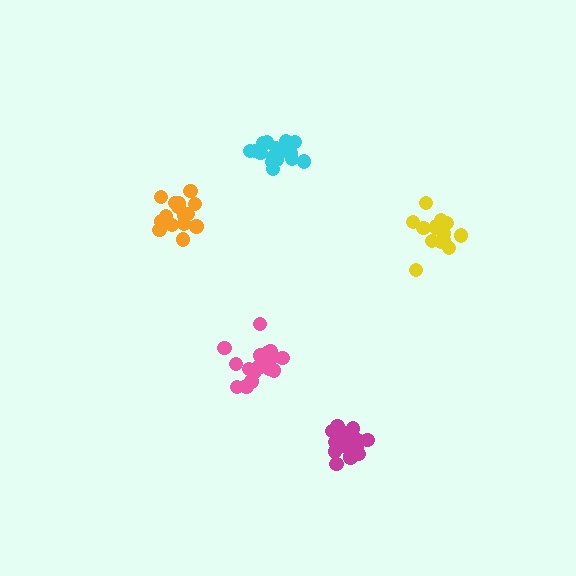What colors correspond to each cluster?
The clusters are colored: magenta, cyan, pink, orange, yellow.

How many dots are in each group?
Group 1: 19 dots, Group 2: 20 dots, Group 3: 19 dots, Group 4: 16 dots, Group 5: 16 dots (90 total).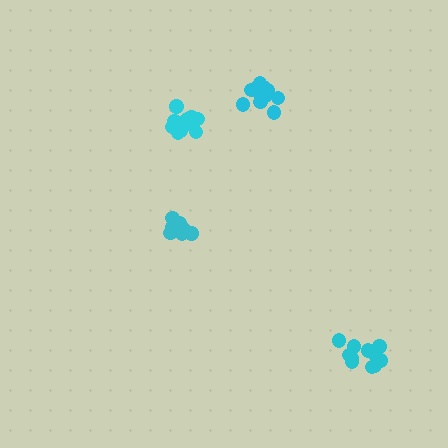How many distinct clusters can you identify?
There are 4 distinct clusters.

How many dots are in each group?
Group 1: 14 dots, Group 2: 9 dots, Group 3: 11 dots, Group 4: 13 dots (47 total).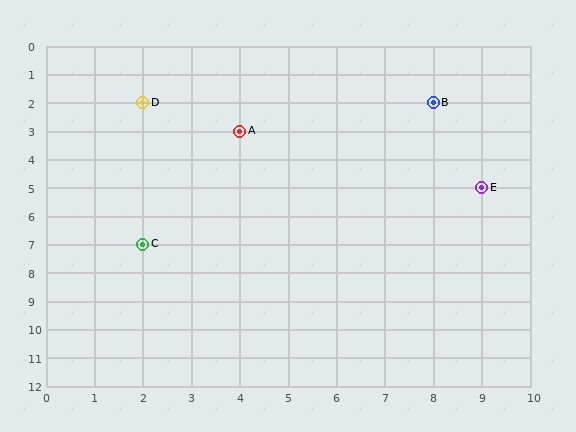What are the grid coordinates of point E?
Point E is at grid coordinates (9, 5).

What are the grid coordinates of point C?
Point C is at grid coordinates (2, 7).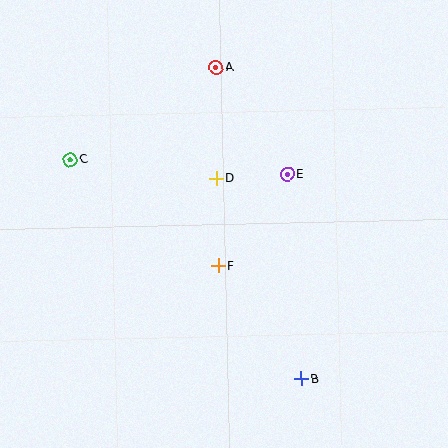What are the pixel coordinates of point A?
Point A is at (216, 67).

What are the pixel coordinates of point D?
Point D is at (216, 178).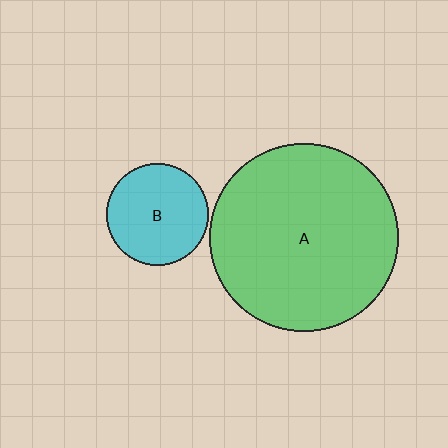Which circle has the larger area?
Circle A (green).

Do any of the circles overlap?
No, none of the circles overlap.